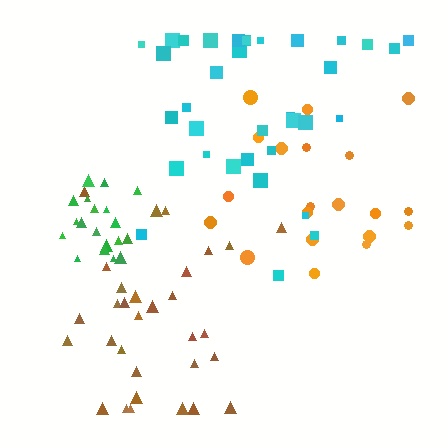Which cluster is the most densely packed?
Green.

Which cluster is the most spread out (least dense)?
Orange.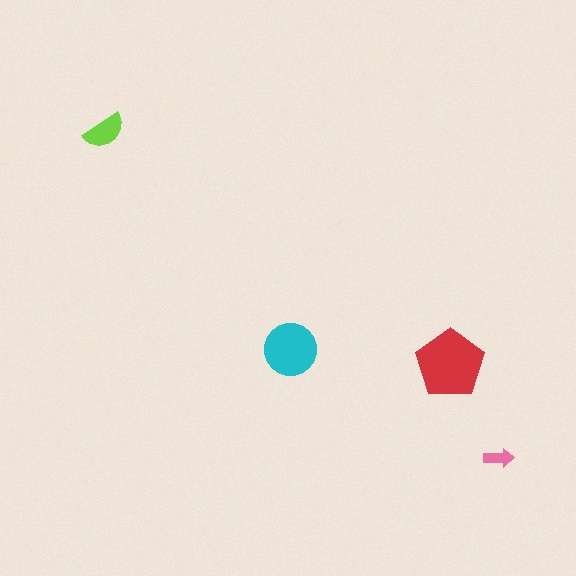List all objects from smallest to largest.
The pink arrow, the lime semicircle, the cyan circle, the red pentagon.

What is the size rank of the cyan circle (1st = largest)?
2nd.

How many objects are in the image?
There are 4 objects in the image.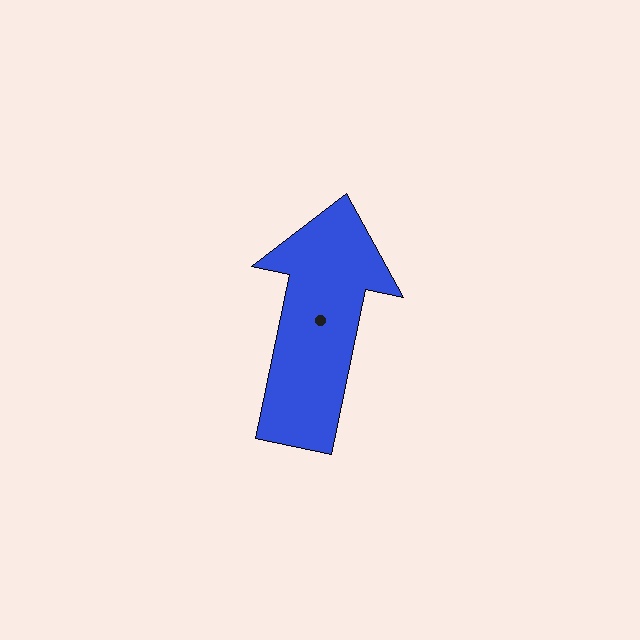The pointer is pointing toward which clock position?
Roughly 12 o'clock.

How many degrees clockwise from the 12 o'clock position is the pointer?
Approximately 12 degrees.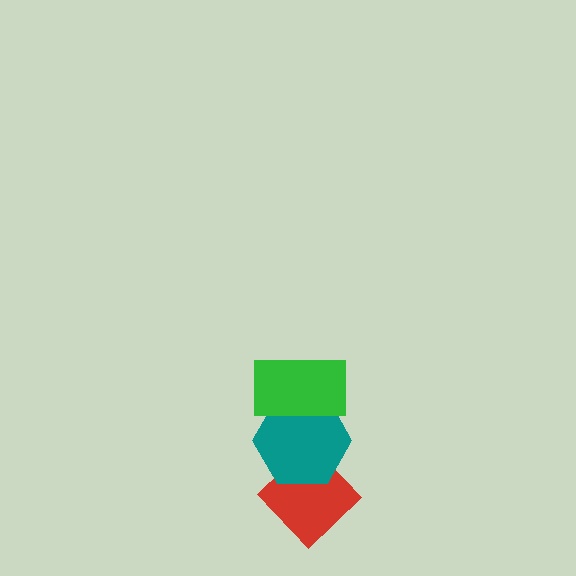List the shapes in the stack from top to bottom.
From top to bottom: the green rectangle, the teal hexagon, the red diamond.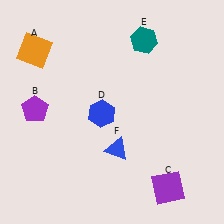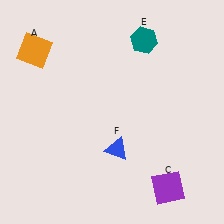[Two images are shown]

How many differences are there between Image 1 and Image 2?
There are 2 differences between the two images.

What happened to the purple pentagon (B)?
The purple pentagon (B) was removed in Image 2. It was in the top-left area of Image 1.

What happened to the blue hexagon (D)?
The blue hexagon (D) was removed in Image 2. It was in the bottom-left area of Image 1.